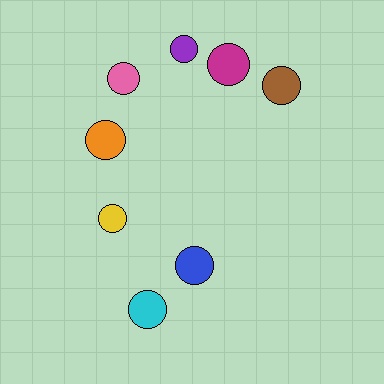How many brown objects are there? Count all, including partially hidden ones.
There is 1 brown object.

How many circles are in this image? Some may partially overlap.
There are 8 circles.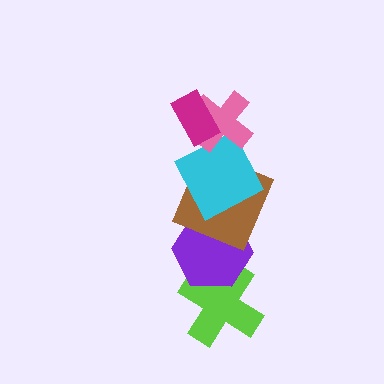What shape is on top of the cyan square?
The pink cross is on top of the cyan square.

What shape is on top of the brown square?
The cyan square is on top of the brown square.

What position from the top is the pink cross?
The pink cross is 2nd from the top.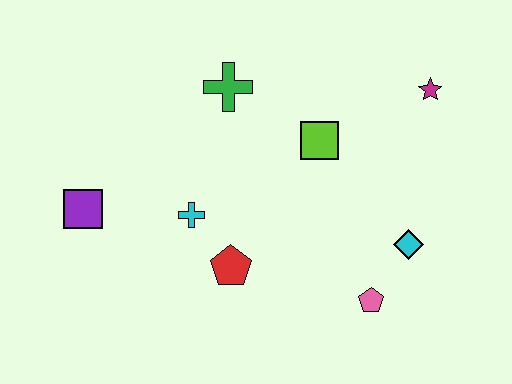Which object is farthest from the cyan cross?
The magenta star is farthest from the cyan cross.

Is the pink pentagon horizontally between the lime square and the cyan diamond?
Yes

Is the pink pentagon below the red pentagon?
Yes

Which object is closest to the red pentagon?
The cyan cross is closest to the red pentagon.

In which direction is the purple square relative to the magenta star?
The purple square is to the left of the magenta star.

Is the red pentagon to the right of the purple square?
Yes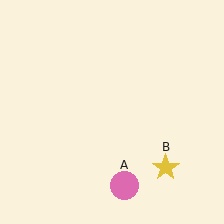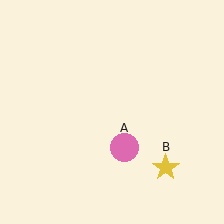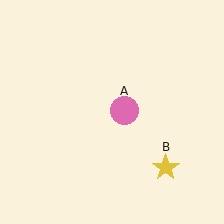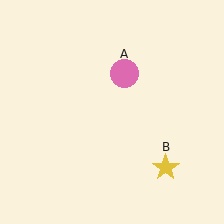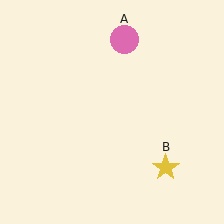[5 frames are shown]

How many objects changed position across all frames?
1 object changed position: pink circle (object A).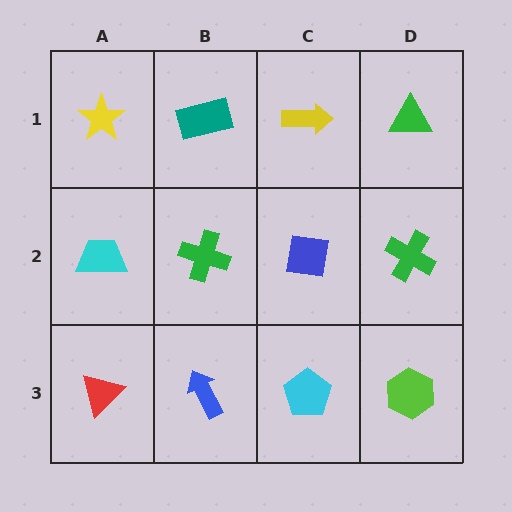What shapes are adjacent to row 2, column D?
A green triangle (row 1, column D), a lime hexagon (row 3, column D), a blue square (row 2, column C).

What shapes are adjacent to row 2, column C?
A yellow arrow (row 1, column C), a cyan pentagon (row 3, column C), a green cross (row 2, column B), a green cross (row 2, column D).